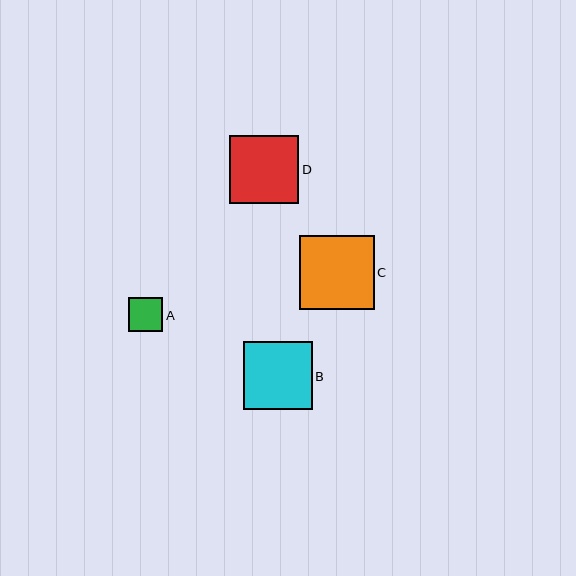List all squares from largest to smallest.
From largest to smallest: C, D, B, A.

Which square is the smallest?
Square A is the smallest with a size of approximately 34 pixels.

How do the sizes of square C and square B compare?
Square C and square B are approximately the same size.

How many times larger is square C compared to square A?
Square C is approximately 2.2 times the size of square A.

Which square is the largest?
Square C is the largest with a size of approximately 75 pixels.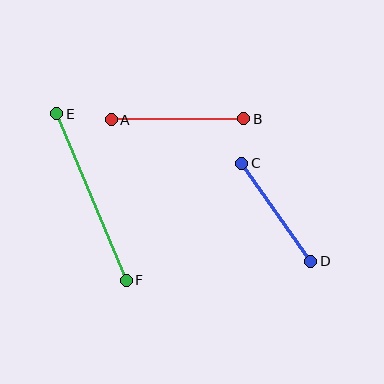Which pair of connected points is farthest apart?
Points E and F are farthest apart.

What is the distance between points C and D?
The distance is approximately 120 pixels.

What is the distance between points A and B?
The distance is approximately 132 pixels.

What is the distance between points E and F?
The distance is approximately 180 pixels.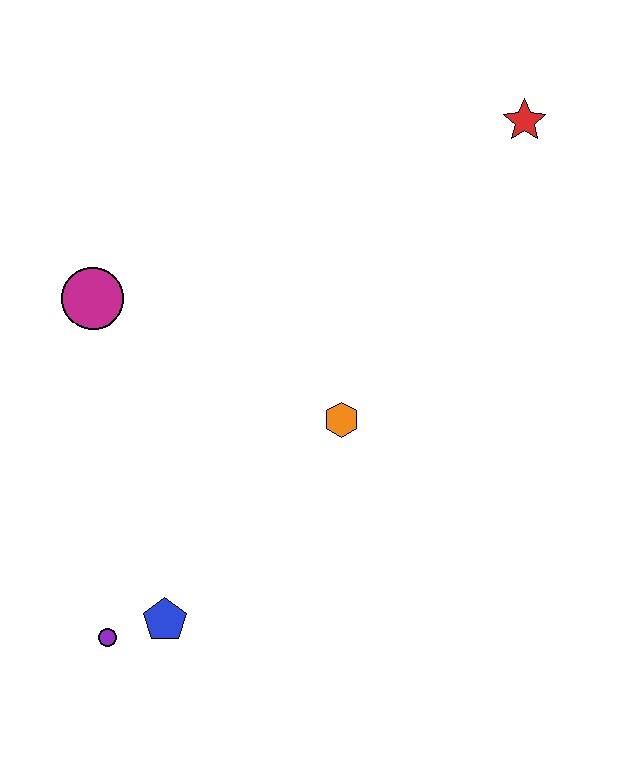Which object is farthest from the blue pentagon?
The red star is farthest from the blue pentagon.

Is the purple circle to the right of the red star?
No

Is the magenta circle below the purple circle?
No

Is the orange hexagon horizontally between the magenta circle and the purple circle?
No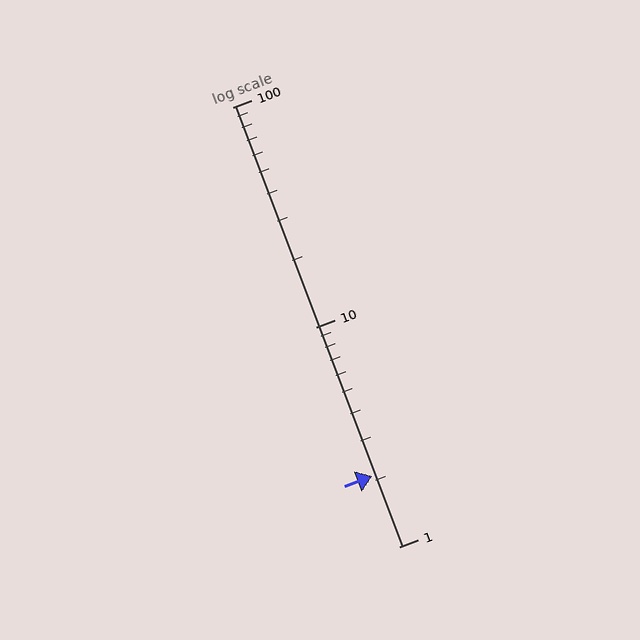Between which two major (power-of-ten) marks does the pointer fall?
The pointer is between 1 and 10.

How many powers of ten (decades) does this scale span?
The scale spans 2 decades, from 1 to 100.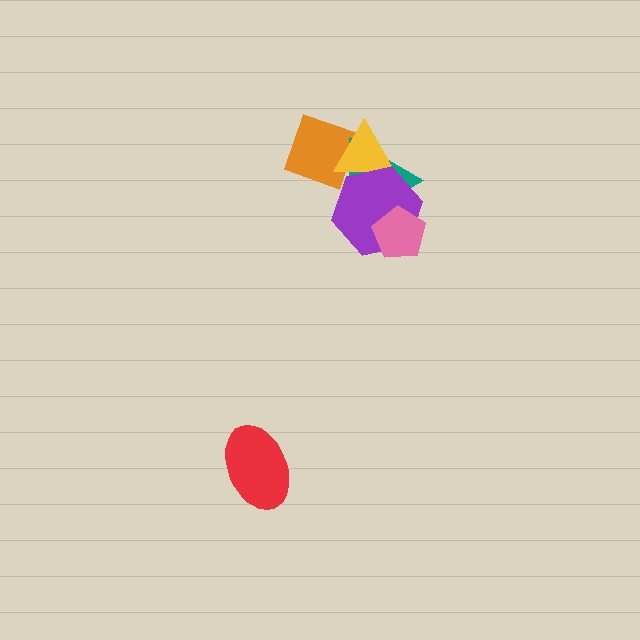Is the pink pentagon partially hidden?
No, no other shape covers it.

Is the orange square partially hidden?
Yes, it is partially covered by another shape.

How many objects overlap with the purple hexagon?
3 objects overlap with the purple hexagon.